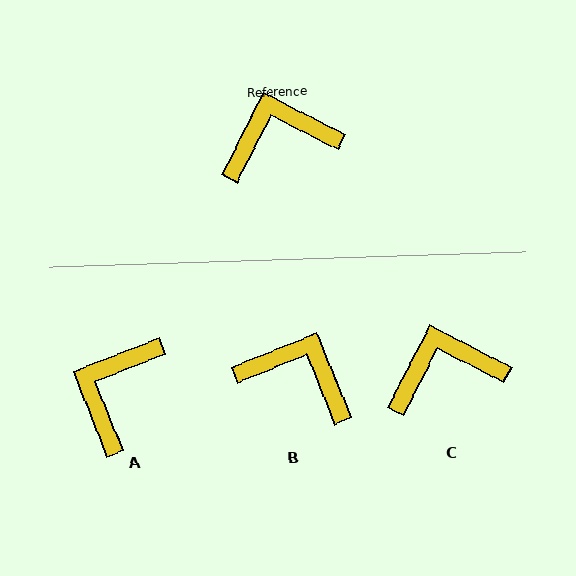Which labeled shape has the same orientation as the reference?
C.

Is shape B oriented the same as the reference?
No, it is off by about 41 degrees.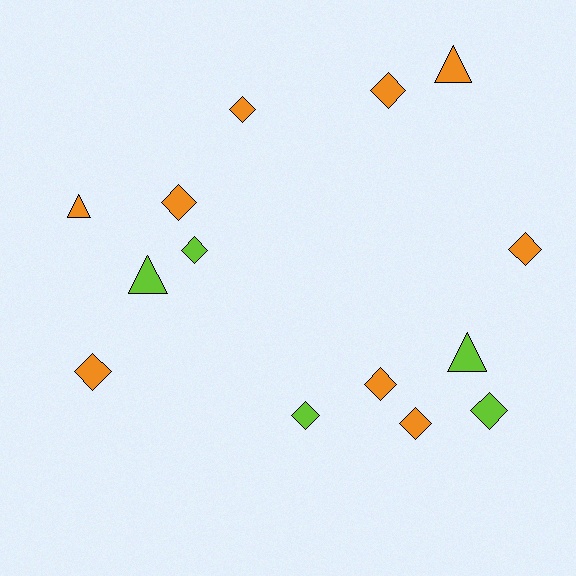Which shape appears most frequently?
Diamond, with 10 objects.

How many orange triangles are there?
There are 2 orange triangles.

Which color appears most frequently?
Orange, with 9 objects.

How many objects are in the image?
There are 14 objects.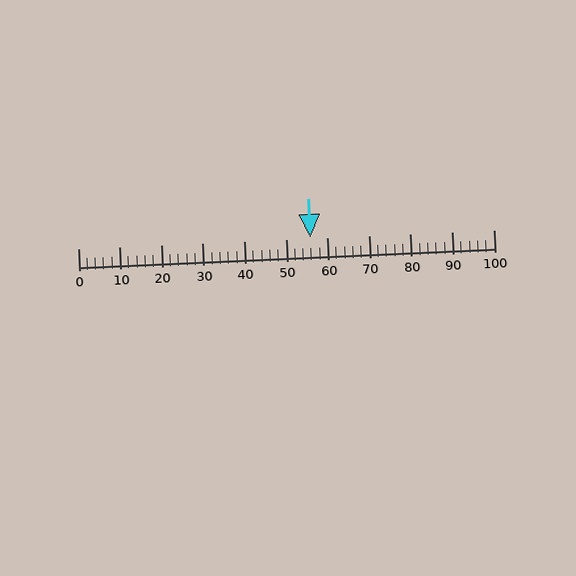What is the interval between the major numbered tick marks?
The major tick marks are spaced 10 units apart.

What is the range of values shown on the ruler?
The ruler shows values from 0 to 100.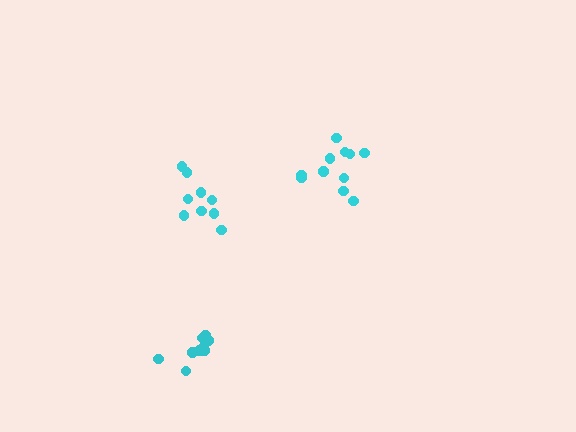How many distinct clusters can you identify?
There are 3 distinct clusters.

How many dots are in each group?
Group 1: 11 dots, Group 2: 10 dots, Group 3: 9 dots (30 total).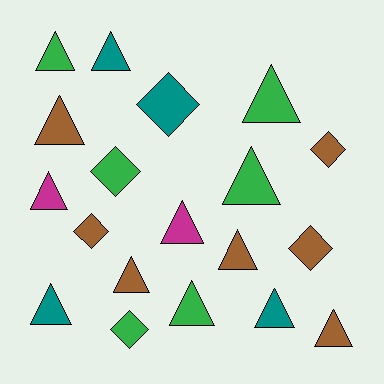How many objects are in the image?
There are 19 objects.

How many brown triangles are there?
There are 4 brown triangles.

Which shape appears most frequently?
Triangle, with 13 objects.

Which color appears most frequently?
Brown, with 7 objects.